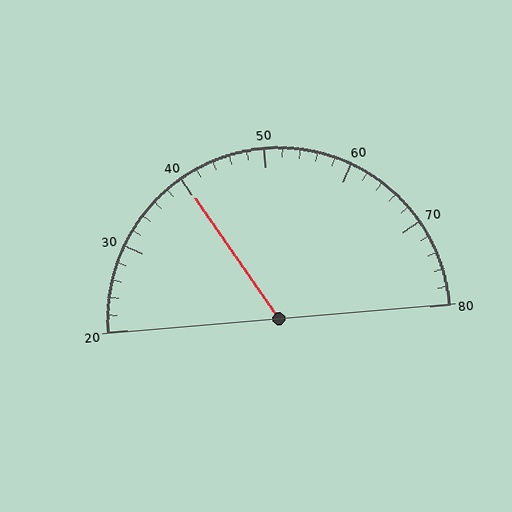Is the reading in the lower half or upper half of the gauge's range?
The reading is in the lower half of the range (20 to 80).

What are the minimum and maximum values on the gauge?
The gauge ranges from 20 to 80.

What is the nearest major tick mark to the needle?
The nearest major tick mark is 40.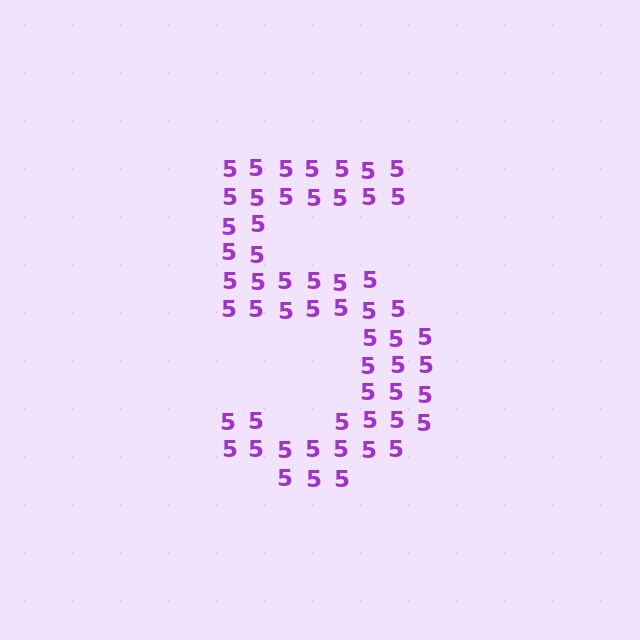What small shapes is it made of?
It is made of small digit 5's.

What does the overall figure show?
The overall figure shows the digit 5.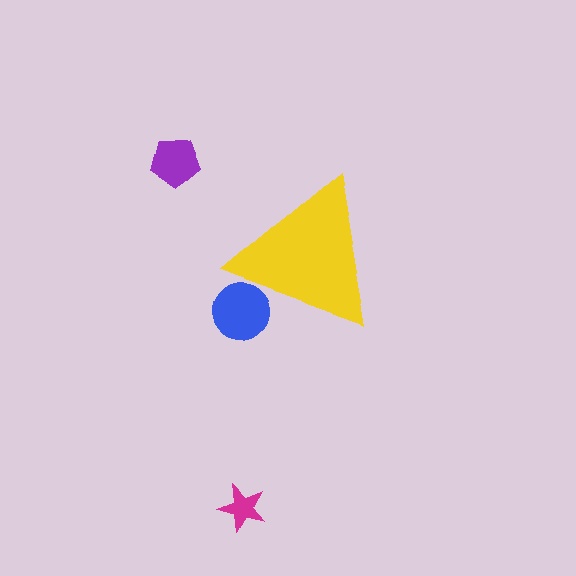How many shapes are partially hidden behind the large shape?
1 shape is partially hidden.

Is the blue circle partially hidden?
Yes, the blue circle is partially hidden behind the yellow triangle.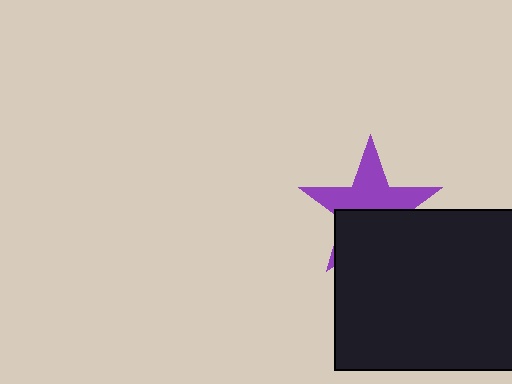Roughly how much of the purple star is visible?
About half of it is visible (roughly 54%).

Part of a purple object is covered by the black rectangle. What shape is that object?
It is a star.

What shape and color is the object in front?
The object in front is a black rectangle.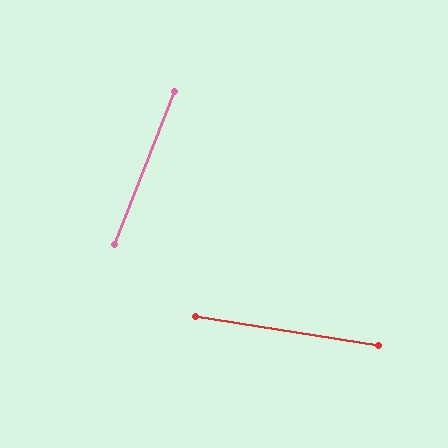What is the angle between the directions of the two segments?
Approximately 78 degrees.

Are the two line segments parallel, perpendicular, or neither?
Neither parallel nor perpendicular — they differ by about 78°.